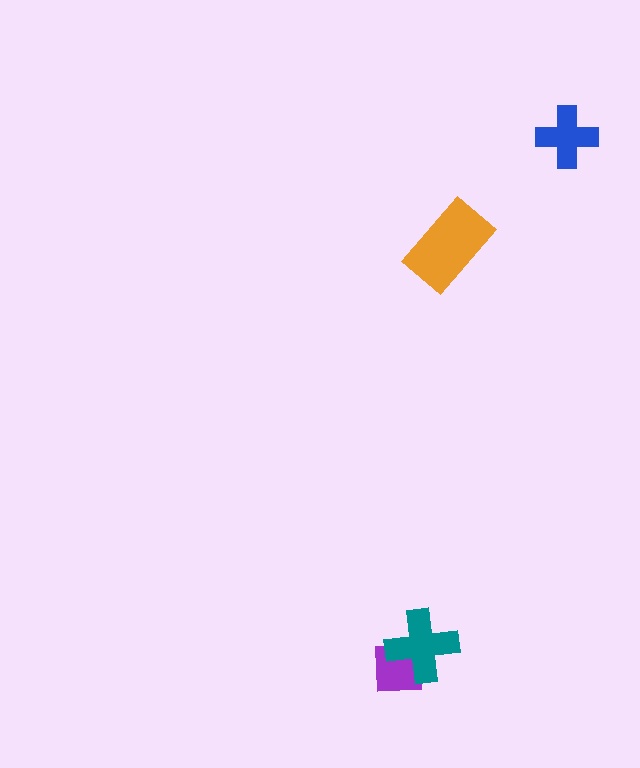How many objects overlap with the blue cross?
0 objects overlap with the blue cross.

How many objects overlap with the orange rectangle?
0 objects overlap with the orange rectangle.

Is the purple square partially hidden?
Yes, it is partially covered by another shape.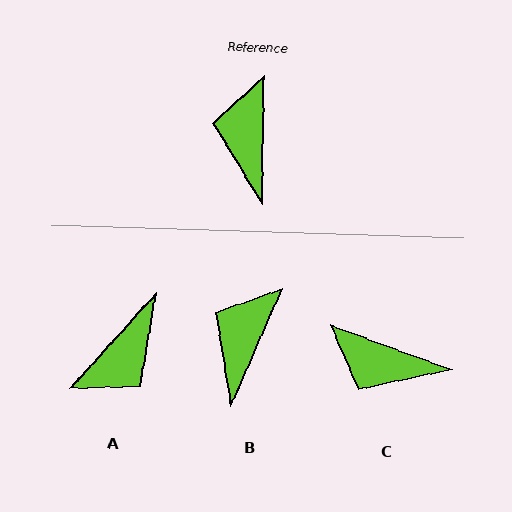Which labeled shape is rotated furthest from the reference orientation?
A, about 139 degrees away.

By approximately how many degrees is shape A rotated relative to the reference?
Approximately 139 degrees counter-clockwise.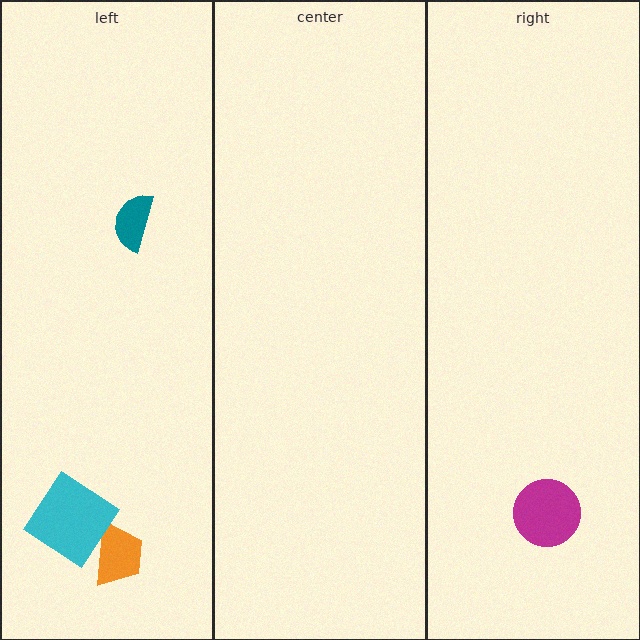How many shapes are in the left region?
3.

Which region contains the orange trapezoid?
The left region.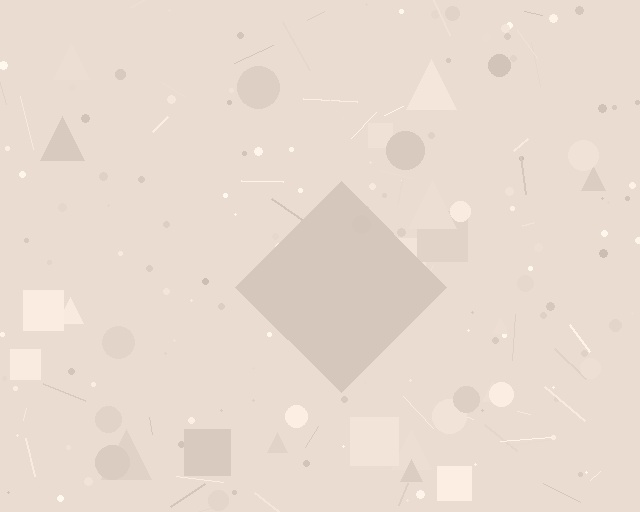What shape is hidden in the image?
A diamond is hidden in the image.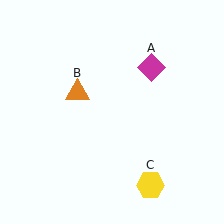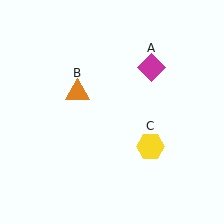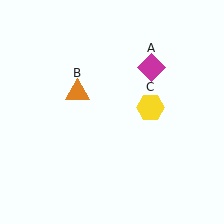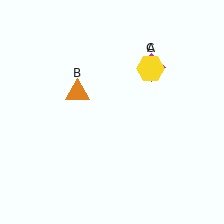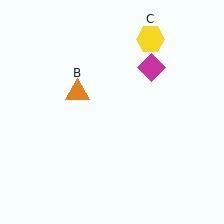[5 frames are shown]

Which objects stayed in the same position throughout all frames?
Magenta diamond (object A) and orange triangle (object B) remained stationary.